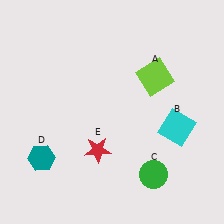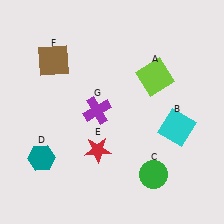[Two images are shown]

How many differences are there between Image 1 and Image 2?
There are 2 differences between the two images.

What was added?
A brown square (F), a purple cross (G) were added in Image 2.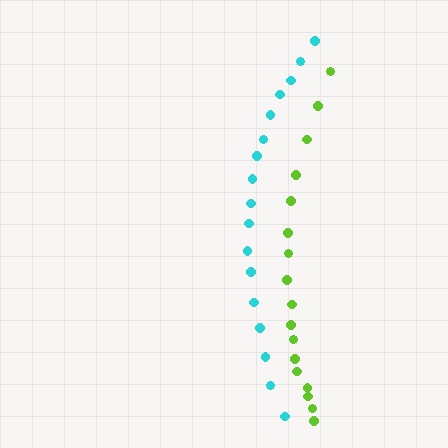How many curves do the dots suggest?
There are 2 distinct paths.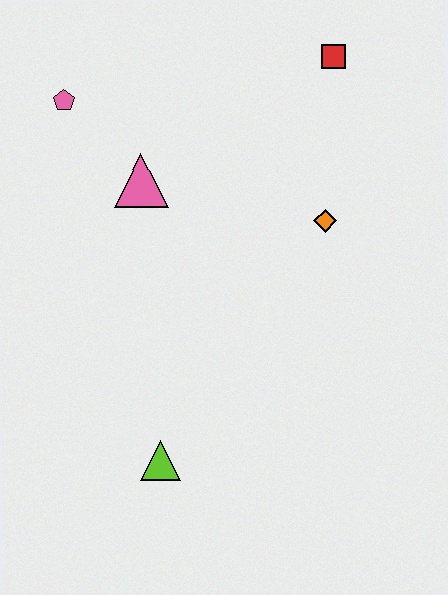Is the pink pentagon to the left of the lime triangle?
Yes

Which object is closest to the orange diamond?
The red square is closest to the orange diamond.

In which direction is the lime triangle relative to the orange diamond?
The lime triangle is below the orange diamond.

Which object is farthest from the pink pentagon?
The lime triangle is farthest from the pink pentagon.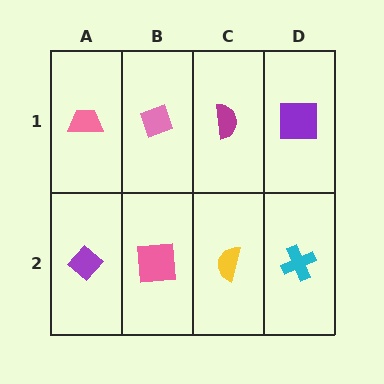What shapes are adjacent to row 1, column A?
A purple diamond (row 2, column A), a pink diamond (row 1, column B).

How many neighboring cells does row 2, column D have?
2.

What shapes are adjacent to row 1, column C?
A yellow semicircle (row 2, column C), a pink diamond (row 1, column B), a purple square (row 1, column D).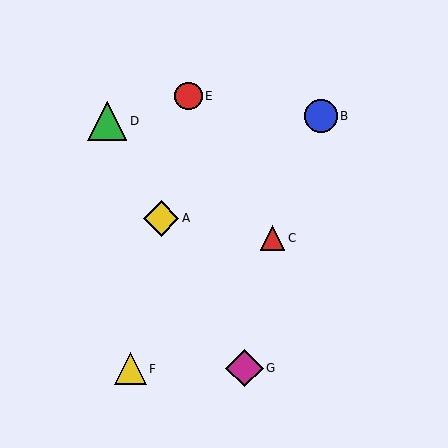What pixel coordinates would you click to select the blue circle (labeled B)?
Click at (321, 116) to select the blue circle B.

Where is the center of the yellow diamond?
The center of the yellow diamond is at (161, 218).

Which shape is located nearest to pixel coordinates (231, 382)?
The magenta diamond (labeled G) at (244, 368) is nearest to that location.